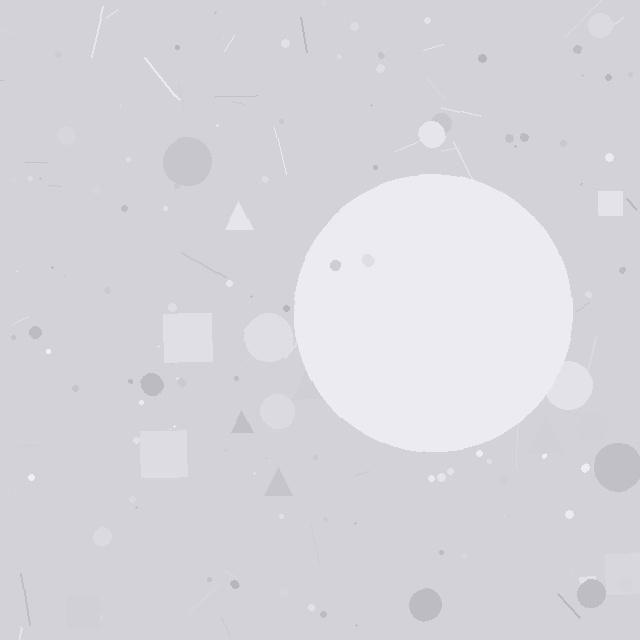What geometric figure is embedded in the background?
A circle is embedded in the background.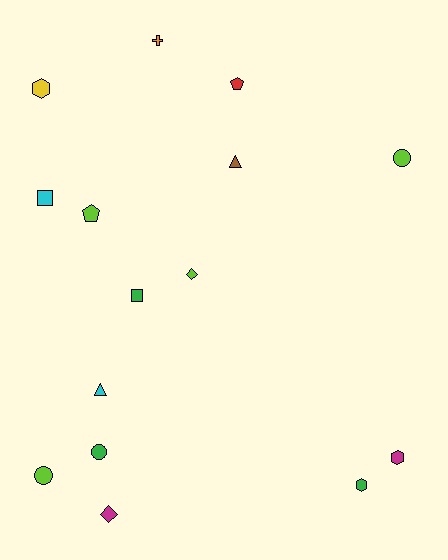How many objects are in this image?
There are 15 objects.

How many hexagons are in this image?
There are 3 hexagons.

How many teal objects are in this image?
There are no teal objects.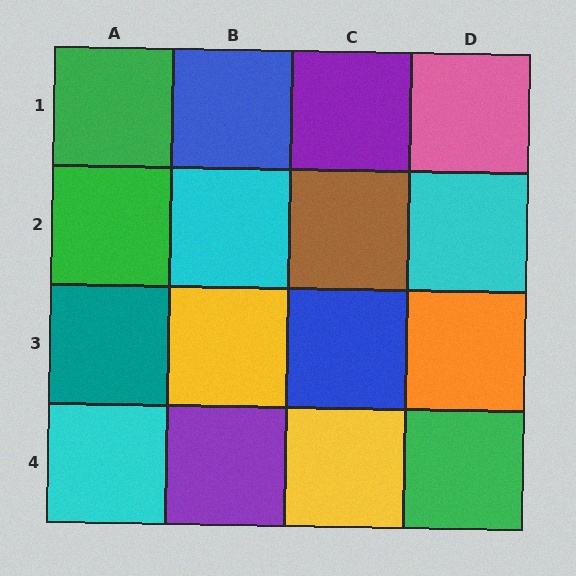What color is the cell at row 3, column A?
Teal.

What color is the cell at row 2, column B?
Cyan.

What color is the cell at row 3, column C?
Blue.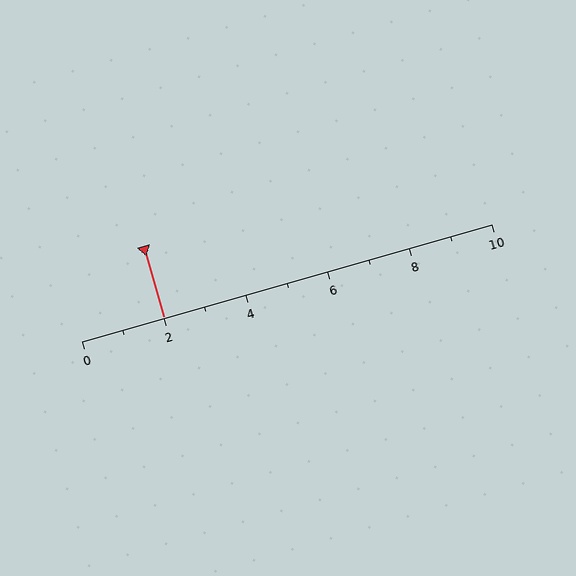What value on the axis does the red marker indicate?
The marker indicates approximately 2.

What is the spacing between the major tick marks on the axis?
The major ticks are spaced 2 apart.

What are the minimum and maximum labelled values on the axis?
The axis runs from 0 to 10.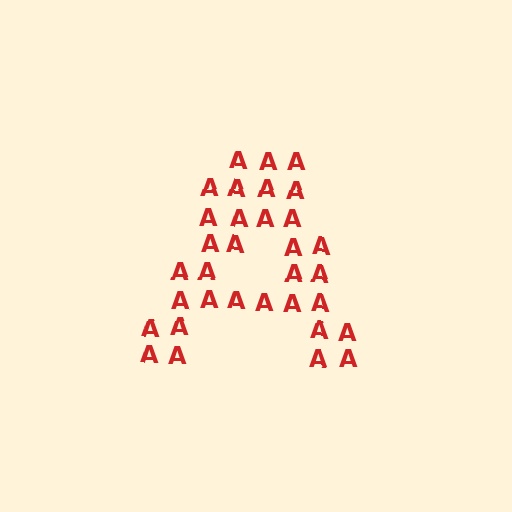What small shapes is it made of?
It is made of small letter A's.